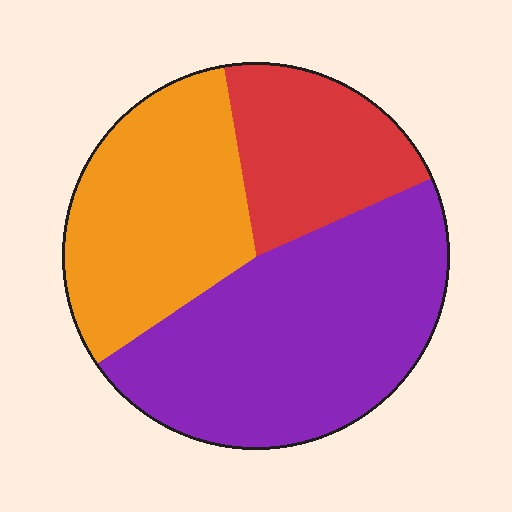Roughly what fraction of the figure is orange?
Orange covers 32% of the figure.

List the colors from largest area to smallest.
From largest to smallest: purple, orange, red.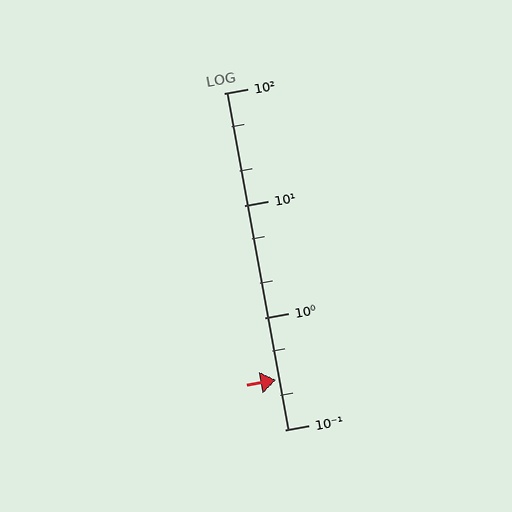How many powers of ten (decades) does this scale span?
The scale spans 3 decades, from 0.1 to 100.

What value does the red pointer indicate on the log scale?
The pointer indicates approximately 0.28.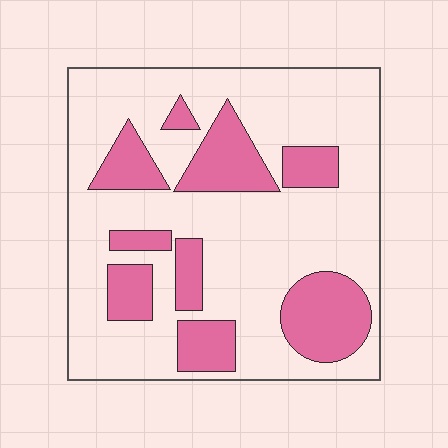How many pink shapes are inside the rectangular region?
9.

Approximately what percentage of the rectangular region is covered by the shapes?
Approximately 25%.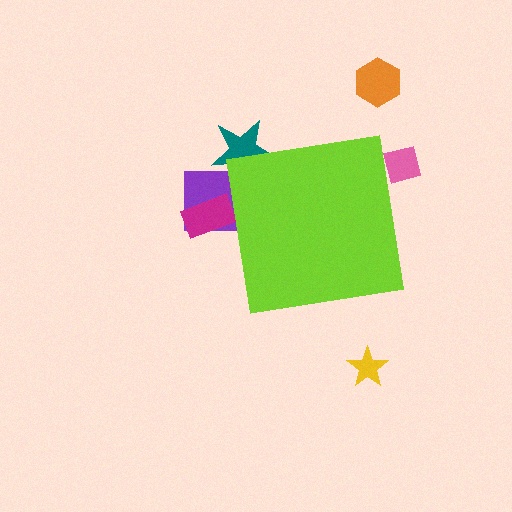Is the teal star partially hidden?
Yes, the teal star is partially hidden behind the lime square.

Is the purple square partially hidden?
Yes, the purple square is partially hidden behind the lime square.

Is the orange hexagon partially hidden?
No, the orange hexagon is fully visible.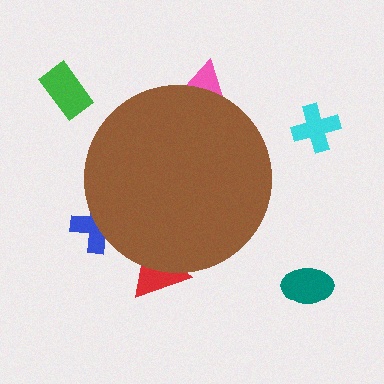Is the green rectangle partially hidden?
No, the green rectangle is fully visible.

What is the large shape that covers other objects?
A brown circle.